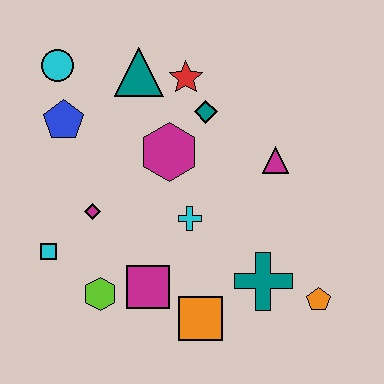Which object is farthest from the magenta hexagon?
The orange pentagon is farthest from the magenta hexagon.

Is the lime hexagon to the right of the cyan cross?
No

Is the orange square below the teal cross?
Yes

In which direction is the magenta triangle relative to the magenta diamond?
The magenta triangle is to the right of the magenta diamond.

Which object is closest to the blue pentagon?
The cyan circle is closest to the blue pentagon.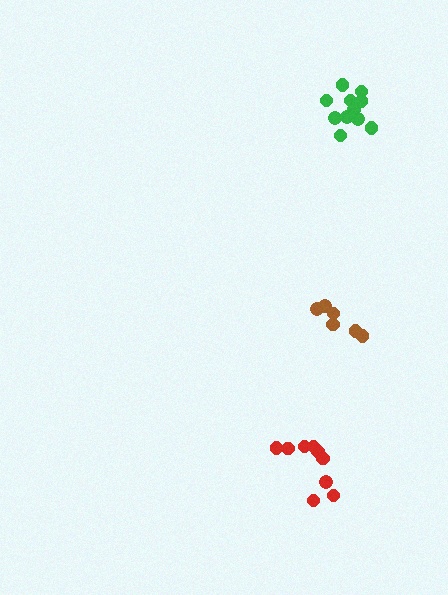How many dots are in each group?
Group 1: 11 dots, Group 2: 6 dots, Group 3: 9 dots (26 total).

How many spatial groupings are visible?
There are 3 spatial groupings.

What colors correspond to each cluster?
The clusters are colored: green, brown, red.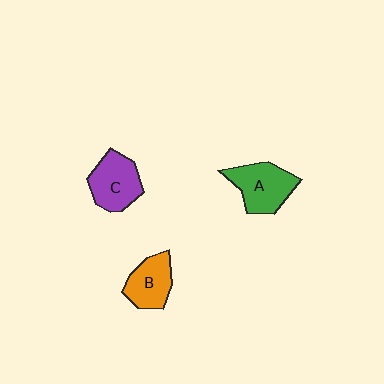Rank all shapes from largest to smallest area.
From largest to smallest: A (green), C (purple), B (orange).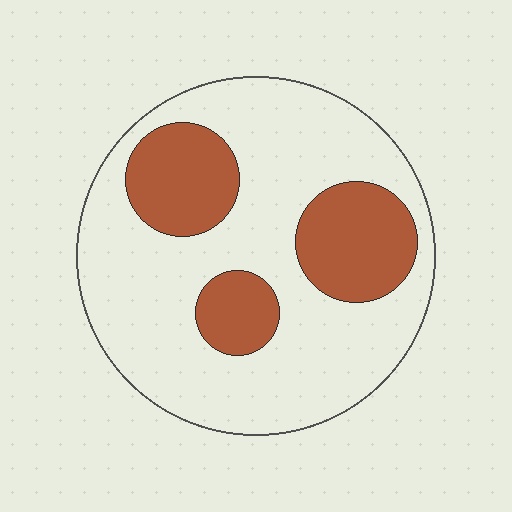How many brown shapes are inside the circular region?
3.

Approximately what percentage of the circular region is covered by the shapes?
Approximately 25%.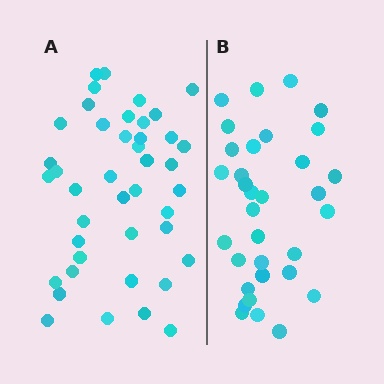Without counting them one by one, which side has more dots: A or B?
Region A (the left region) has more dots.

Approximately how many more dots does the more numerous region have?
Region A has roughly 8 or so more dots than region B.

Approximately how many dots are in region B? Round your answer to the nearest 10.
About 30 dots. (The exact count is 33, which rounds to 30.)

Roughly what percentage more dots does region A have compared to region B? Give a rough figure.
About 25% more.